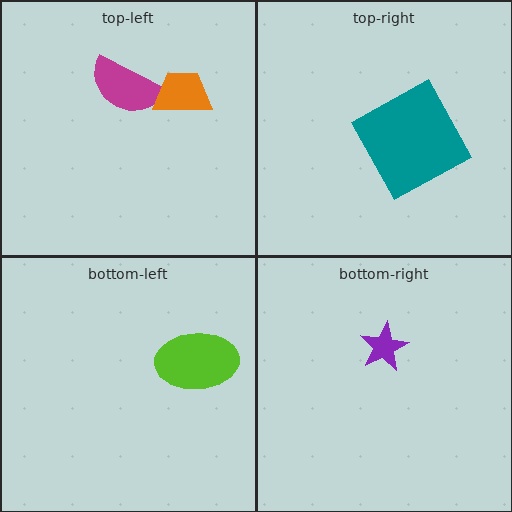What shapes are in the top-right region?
The teal square.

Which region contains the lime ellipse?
The bottom-left region.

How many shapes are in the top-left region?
2.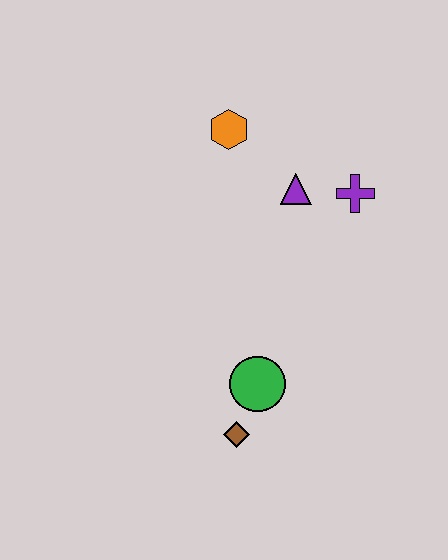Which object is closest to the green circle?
The brown diamond is closest to the green circle.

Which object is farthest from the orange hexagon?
The brown diamond is farthest from the orange hexagon.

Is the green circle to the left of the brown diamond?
No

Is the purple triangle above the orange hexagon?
No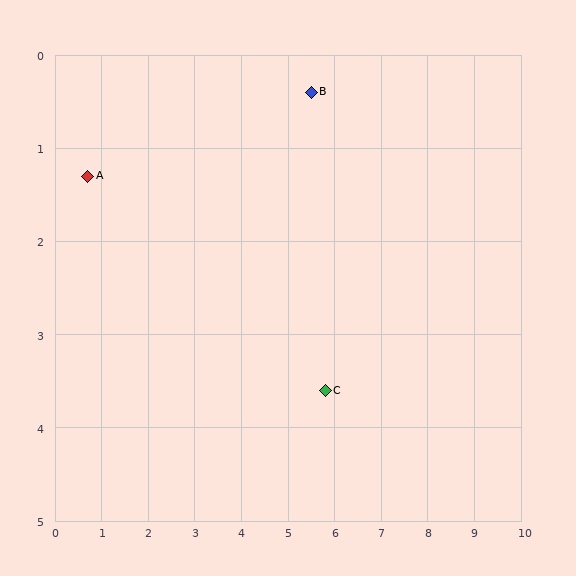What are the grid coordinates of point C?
Point C is at approximately (5.8, 3.6).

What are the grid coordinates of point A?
Point A is at approximately (0.7, 1.3).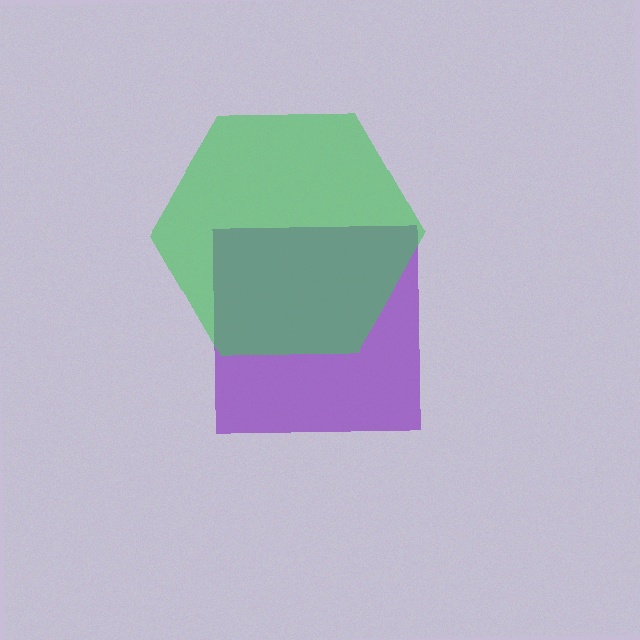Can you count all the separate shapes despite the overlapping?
Yes, there are 2 separate shapes.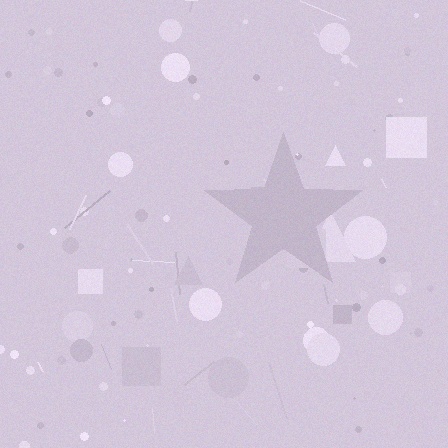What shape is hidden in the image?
A star is hidden in the image.